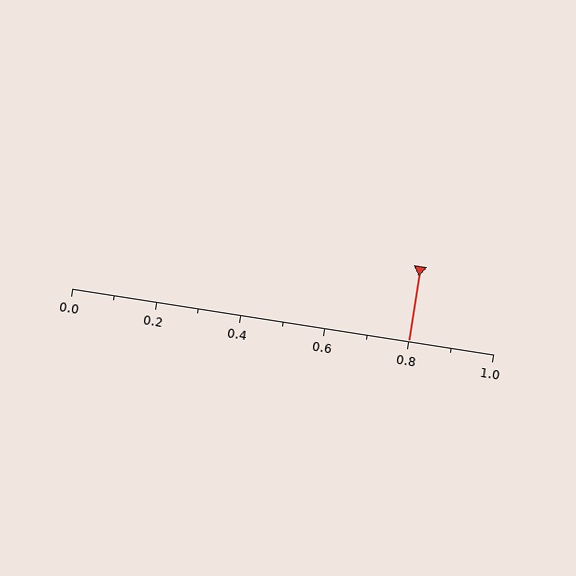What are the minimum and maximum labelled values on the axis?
The axis runs from 0.0 to 1.0.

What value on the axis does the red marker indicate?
The marker indicates approximately 0.8.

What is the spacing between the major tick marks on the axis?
The major ticks are spaced 0.2 apart.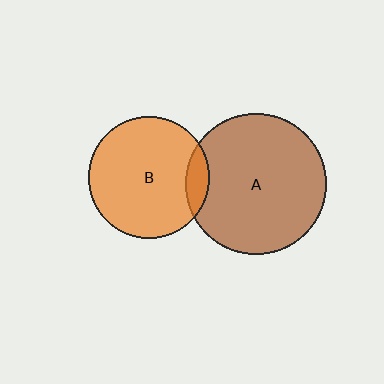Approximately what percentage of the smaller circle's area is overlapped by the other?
Approximately 10%.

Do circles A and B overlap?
Yes.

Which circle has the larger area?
Circle A (brown).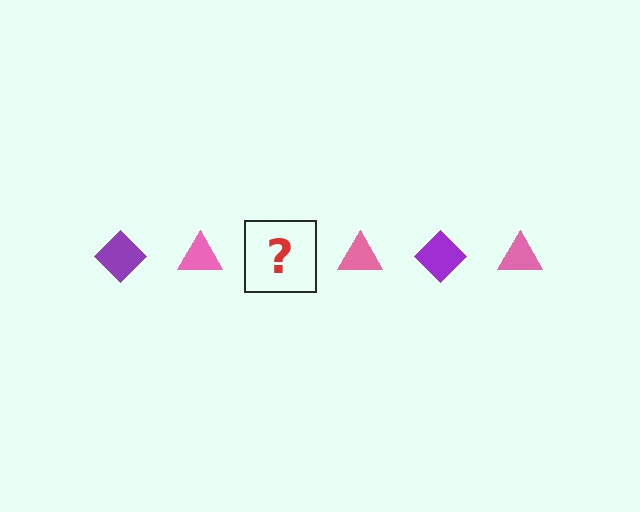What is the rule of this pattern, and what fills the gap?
The rule is that the pattern alternates between purple diamond and pink triangle. The gap should be filled with a purple diamond.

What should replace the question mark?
The question mark should be replaced with a purple diamond.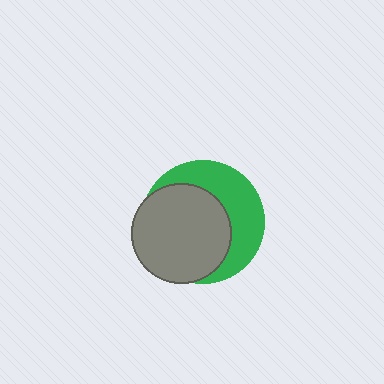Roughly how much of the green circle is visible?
A small part of it is visible (roughly 42%).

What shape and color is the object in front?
The object in front is a gray circle.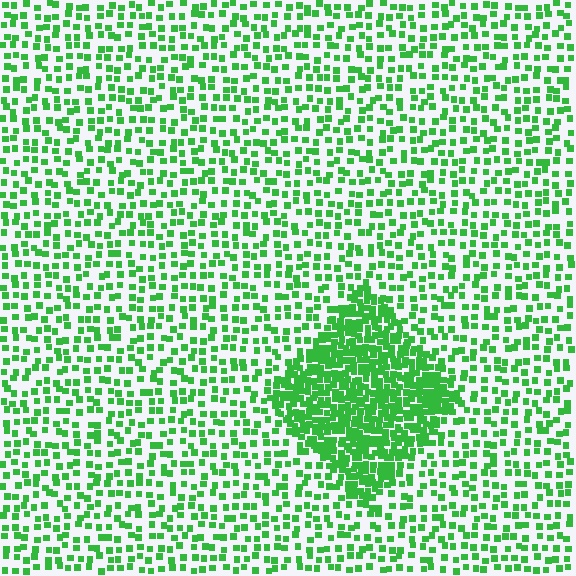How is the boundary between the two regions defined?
The boundary is defined by a change in element density (approximately 2.6x ratio). All elements are the same color, size, and shape.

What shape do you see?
I see a diamond.